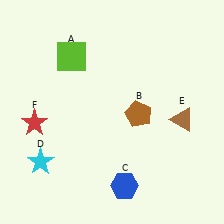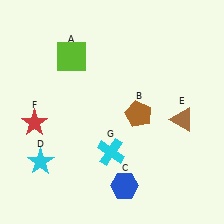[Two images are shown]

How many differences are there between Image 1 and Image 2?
There is 1 difference between the two images.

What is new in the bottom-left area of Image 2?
A cyan cross (G) was added in the bottom-left area of Image 2.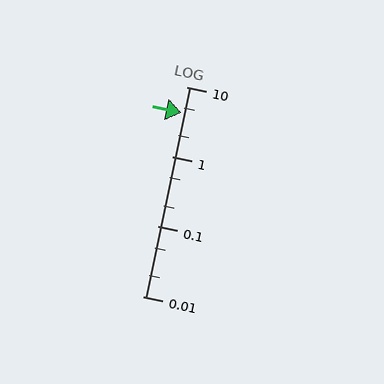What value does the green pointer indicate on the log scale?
The pointer indicates approximately 4.2.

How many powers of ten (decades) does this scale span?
The scale spans 3 decades, from 0.01 to 10.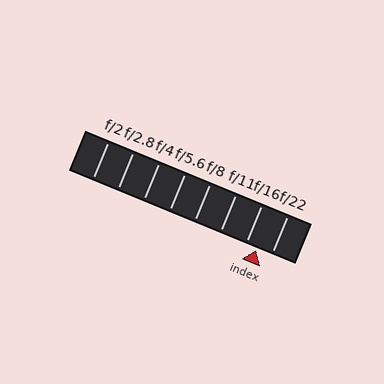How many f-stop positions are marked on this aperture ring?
There are 8 f-stop positions marked.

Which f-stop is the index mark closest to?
The index mark is closest to f/16.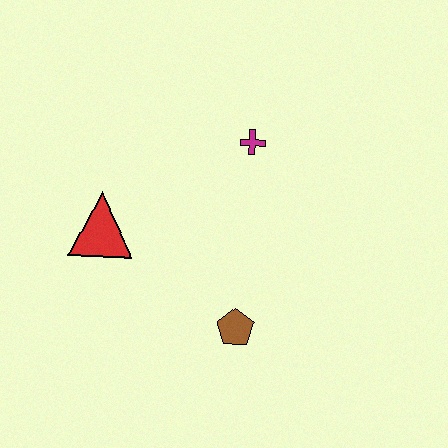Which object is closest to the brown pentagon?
The red triangle is closest to the brown pentagon.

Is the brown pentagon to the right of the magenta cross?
No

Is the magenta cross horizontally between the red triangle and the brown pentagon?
No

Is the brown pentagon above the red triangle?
No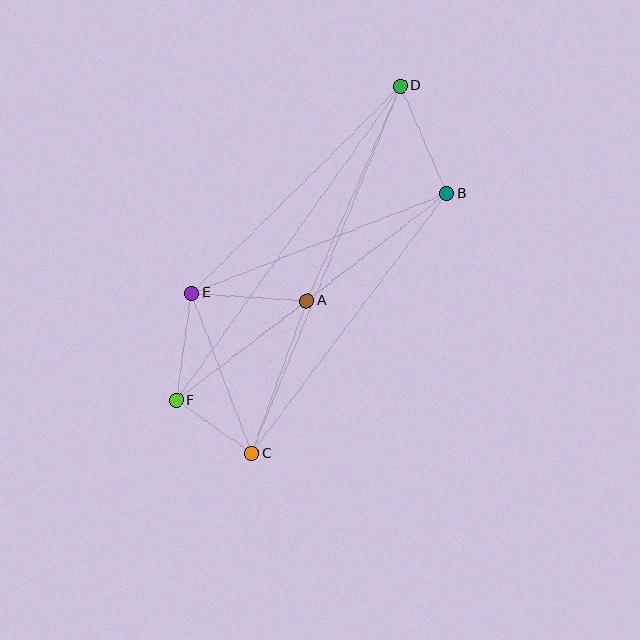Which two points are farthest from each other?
Points C and D are farthest from each other.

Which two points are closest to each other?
Points C and F are closest to each other.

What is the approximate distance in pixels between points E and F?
The distance between E and F is approximately 108 pixels.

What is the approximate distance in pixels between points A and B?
The distance between A and B is approximately 176 pixels.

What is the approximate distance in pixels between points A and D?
The distance between A and D is approximately 234 pixels.